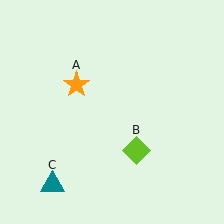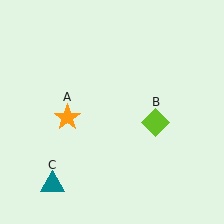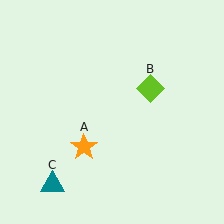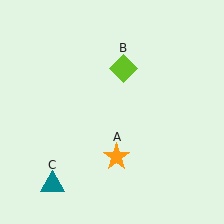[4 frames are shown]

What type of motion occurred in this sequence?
The orange star (object A), lime diamond (object B) rotated counterclockwise around the center of the scene.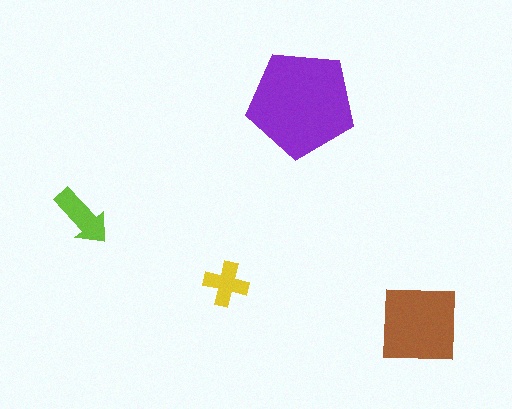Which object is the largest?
The purple pentagon.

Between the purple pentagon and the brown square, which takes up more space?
The purple pentagon.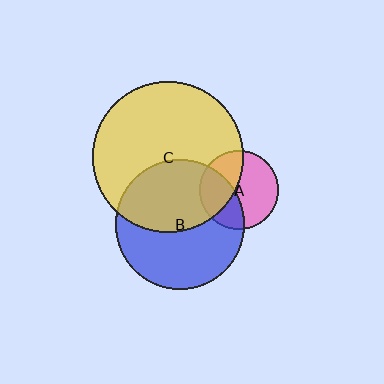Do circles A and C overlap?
Yes.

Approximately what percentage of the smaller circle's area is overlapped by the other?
Approximately 40%.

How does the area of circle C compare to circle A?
Approximately 3.6 times.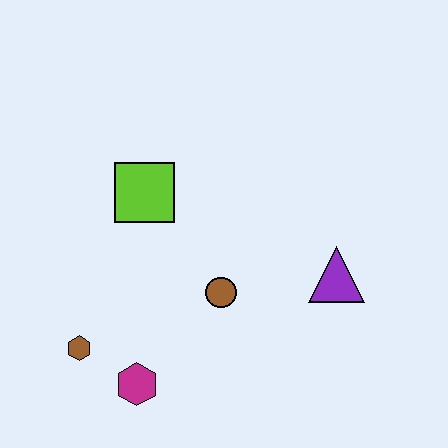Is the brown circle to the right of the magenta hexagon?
Yes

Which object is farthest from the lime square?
The purple triangle is farthest from the lime square.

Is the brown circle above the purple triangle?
No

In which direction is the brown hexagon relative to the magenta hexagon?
The brown hexagon is to the left of the magenta hexagon.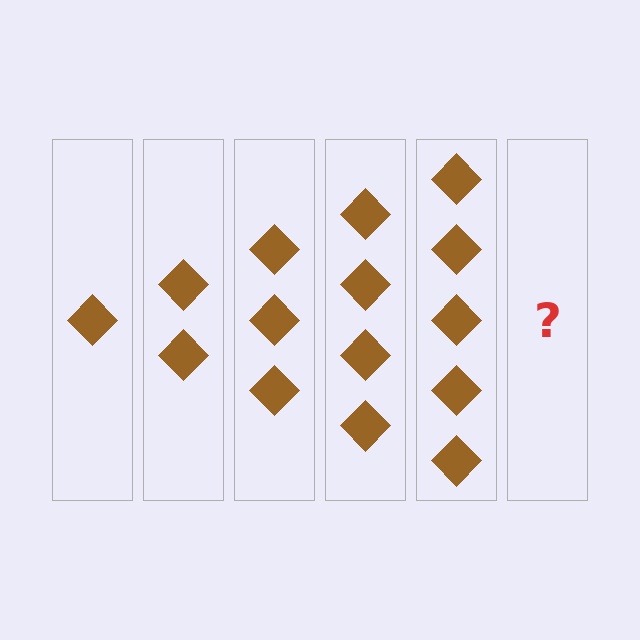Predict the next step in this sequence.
The next step is 6 diamonds.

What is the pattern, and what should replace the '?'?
The pattern is that each step adds one more diamond. The '?' should be 6 diamonds.